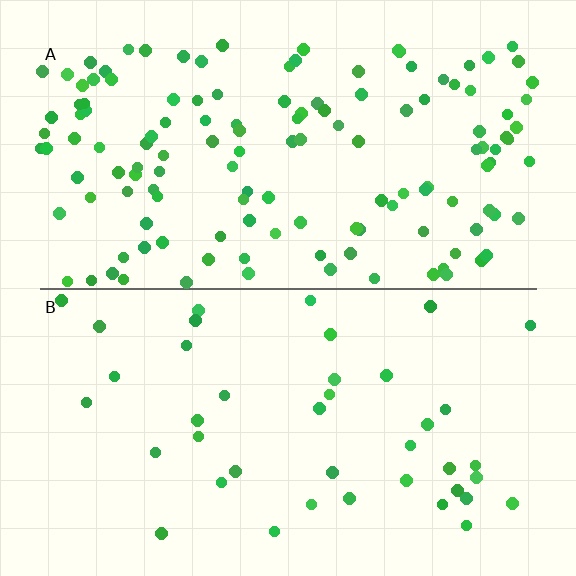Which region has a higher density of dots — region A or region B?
A (the top).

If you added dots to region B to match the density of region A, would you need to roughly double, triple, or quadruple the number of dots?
Approximately triple.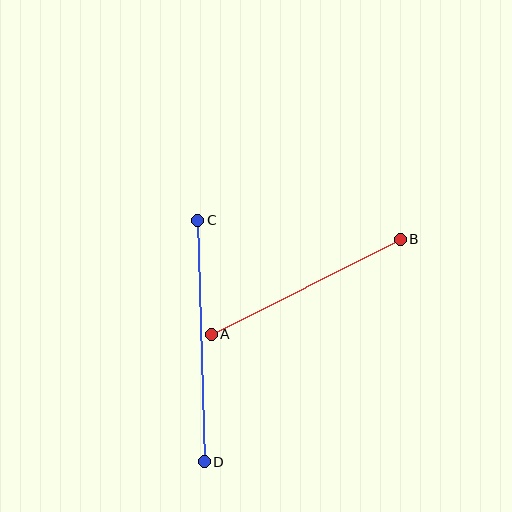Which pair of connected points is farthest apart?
Points C and D are farthest apart.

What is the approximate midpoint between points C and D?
The midpoint is at approximately (201, 341) pixels.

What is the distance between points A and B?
The distance is approximately 212 pixels.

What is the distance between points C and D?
The distance is approximately 242 pixels.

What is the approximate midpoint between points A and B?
The midpoint is at approximately (306, 287) pixels.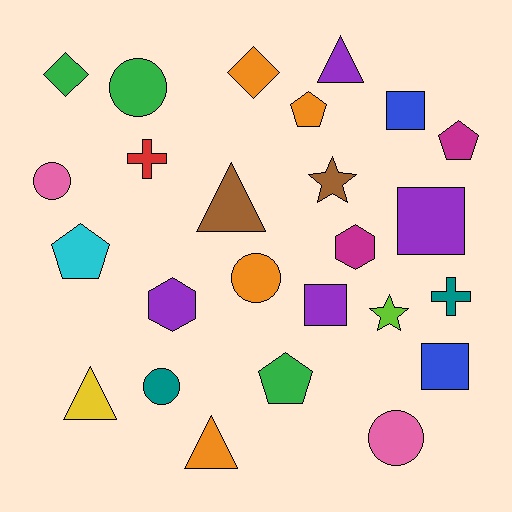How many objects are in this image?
There are 25 objects.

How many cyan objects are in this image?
There is 1 cyan object.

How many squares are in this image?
There are 4 squares.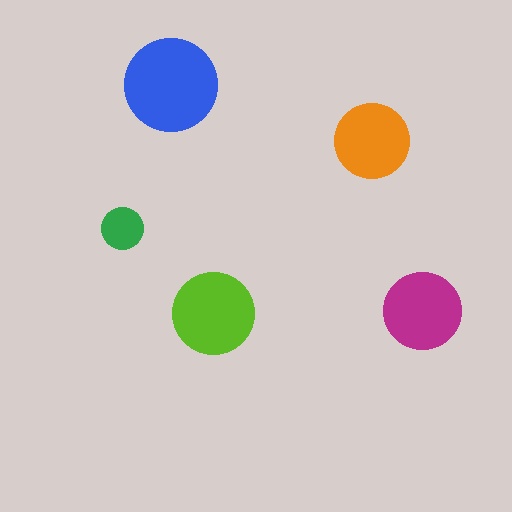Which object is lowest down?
The lime circle is bottommost.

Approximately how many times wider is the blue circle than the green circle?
About 2 times wider.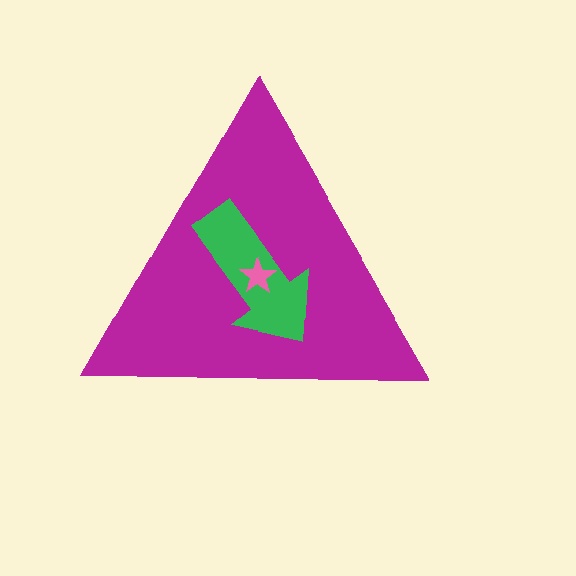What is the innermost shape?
The pink star.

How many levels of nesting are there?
3.